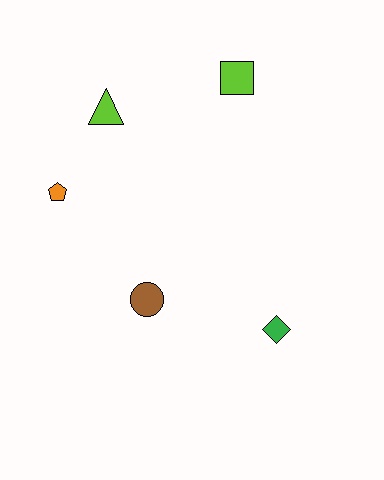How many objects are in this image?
There are 5 objects.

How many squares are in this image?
There is 1 square.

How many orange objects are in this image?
There is 1 orange object.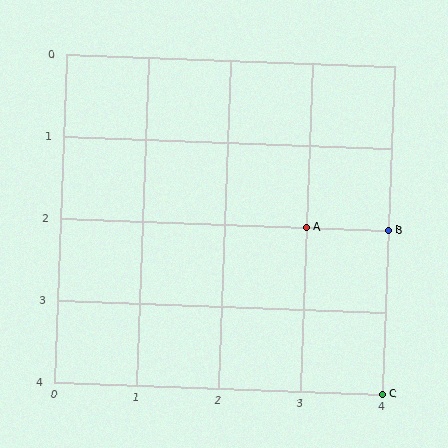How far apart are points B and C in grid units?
Points B and C are 2 rows apart.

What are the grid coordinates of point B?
Point B is at grid coordinates (4, 2).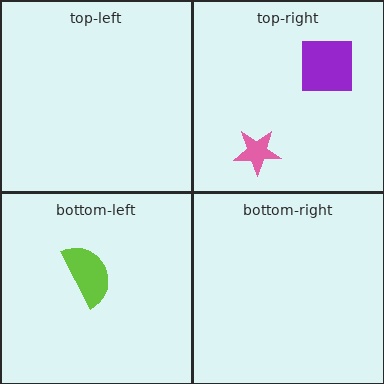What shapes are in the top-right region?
The purple square, the pink star.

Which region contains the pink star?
The top-right region.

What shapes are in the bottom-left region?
The lime semicircle.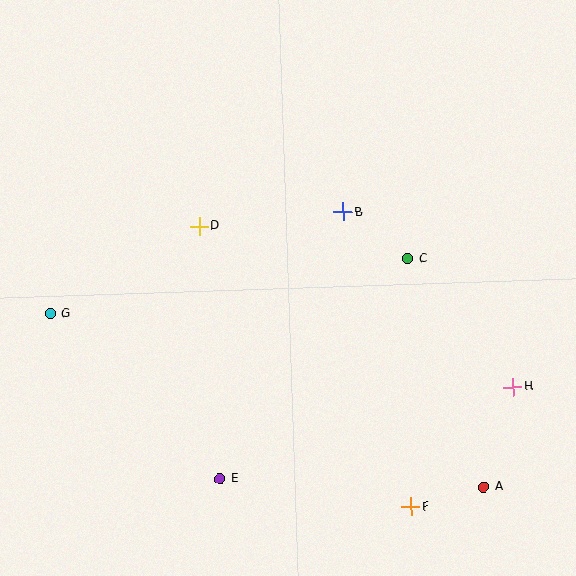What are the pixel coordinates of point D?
Point D is at (199, 226).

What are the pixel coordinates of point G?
Point G is at (50, 314).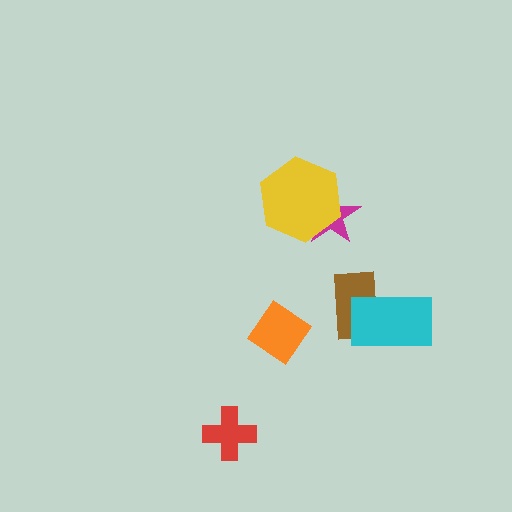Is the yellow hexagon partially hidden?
No, no other shape covers it.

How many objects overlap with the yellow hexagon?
1 object overlaps with the yellow hexagon.